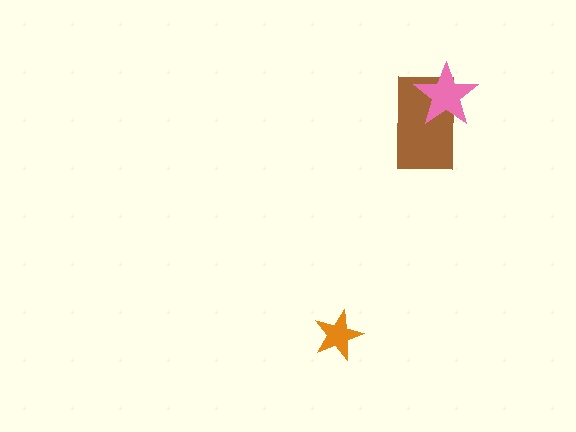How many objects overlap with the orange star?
0 objects overlap with the orange star.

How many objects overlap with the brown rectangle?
1 object overlaps with the brown rectangle.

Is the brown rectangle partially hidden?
Yes, it is partially covered by another shape.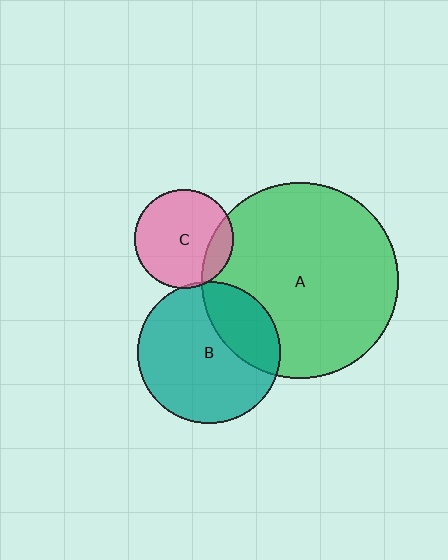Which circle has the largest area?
Circle A (green).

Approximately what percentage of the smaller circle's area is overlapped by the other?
Approximately 30%.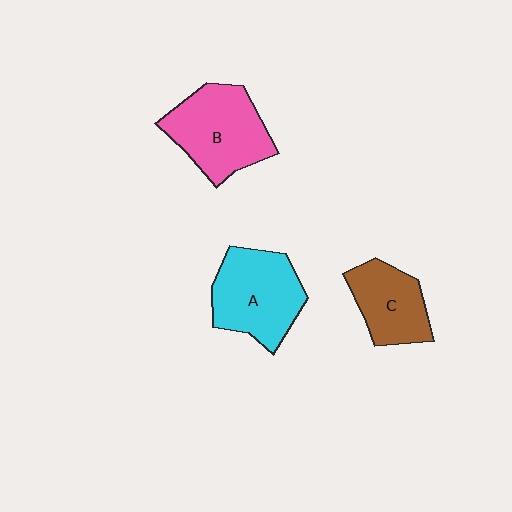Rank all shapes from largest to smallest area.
From largest to smallest: B (pink), A (cyan), C (brown).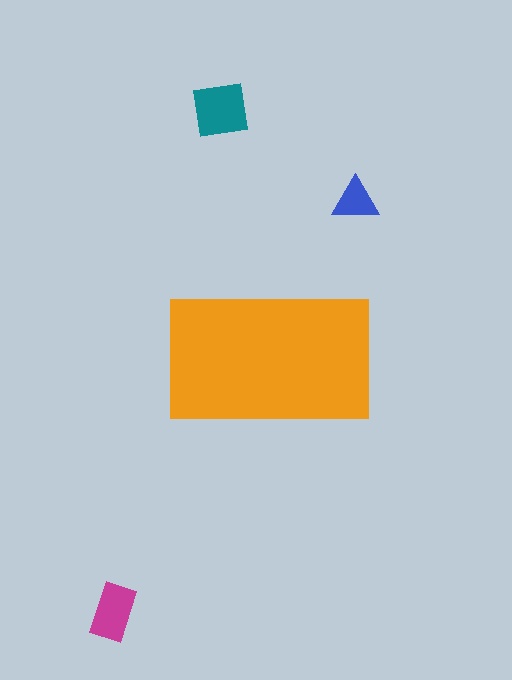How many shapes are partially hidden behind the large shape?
0 shapes are partially hidden.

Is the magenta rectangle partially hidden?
No, the magenta rectangle is fully visible.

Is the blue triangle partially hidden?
No, the blue triangle is fully visible.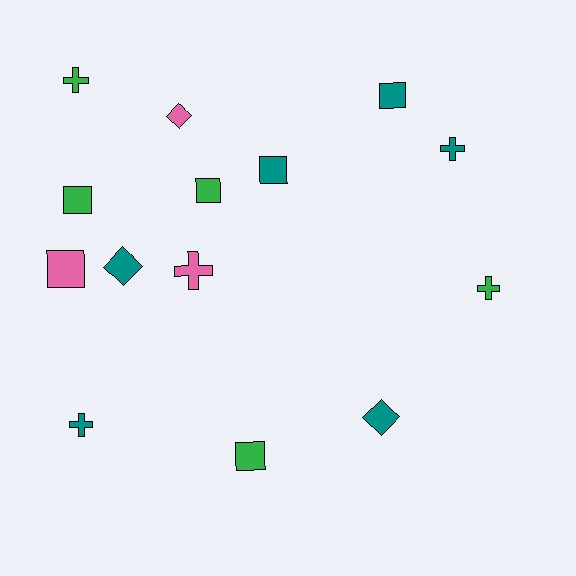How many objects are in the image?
There are 14 objects.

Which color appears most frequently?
Teal, with 6 objects.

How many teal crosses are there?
There are 2 teal crosses.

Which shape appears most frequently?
Square, with 6 objects.